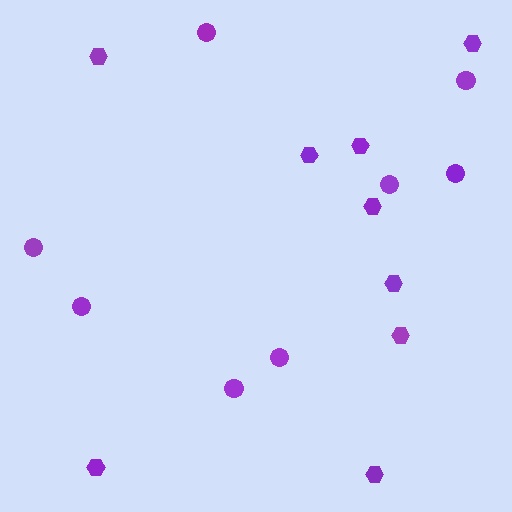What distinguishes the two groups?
There are 2 groups: one group of hexagons (9) and one group of circles (8).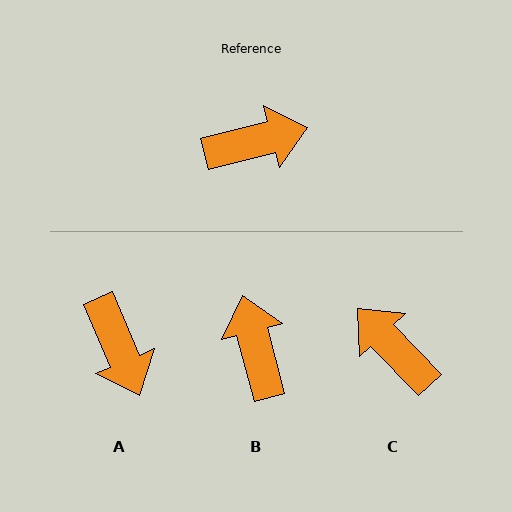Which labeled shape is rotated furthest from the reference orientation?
C, about 119 degrees away.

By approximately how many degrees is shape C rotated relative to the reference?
Approximately 119 degrees counter-clockwise.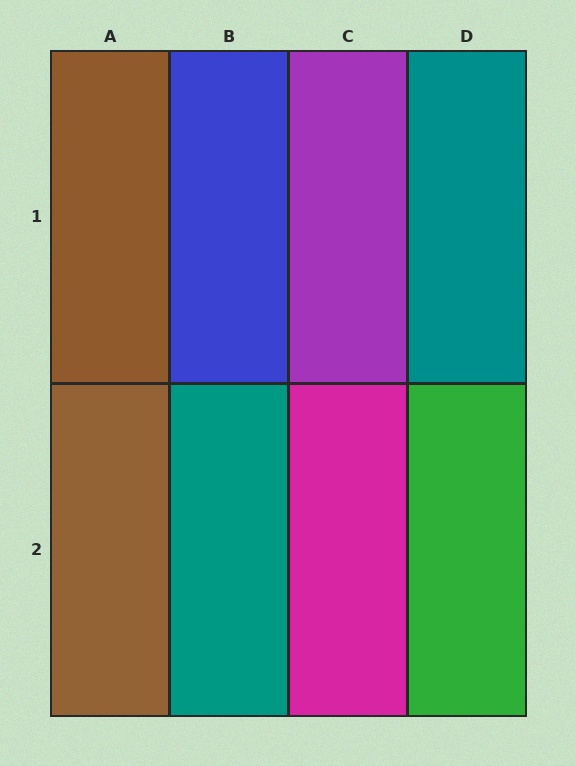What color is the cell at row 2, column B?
Teal.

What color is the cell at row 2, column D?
Green.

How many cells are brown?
2 cells are brown.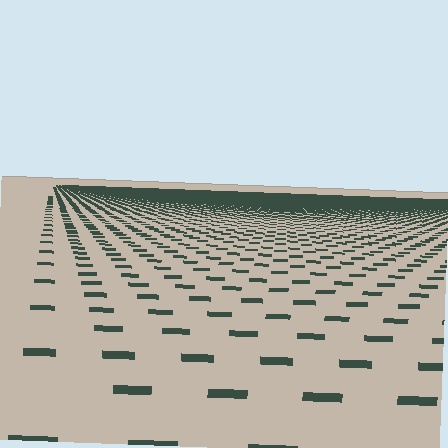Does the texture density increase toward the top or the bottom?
Density increases toward the top.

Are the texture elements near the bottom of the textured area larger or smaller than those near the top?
Larger. Near the bottom, elements are closer to the viewer and appear at a bigger on-screen size.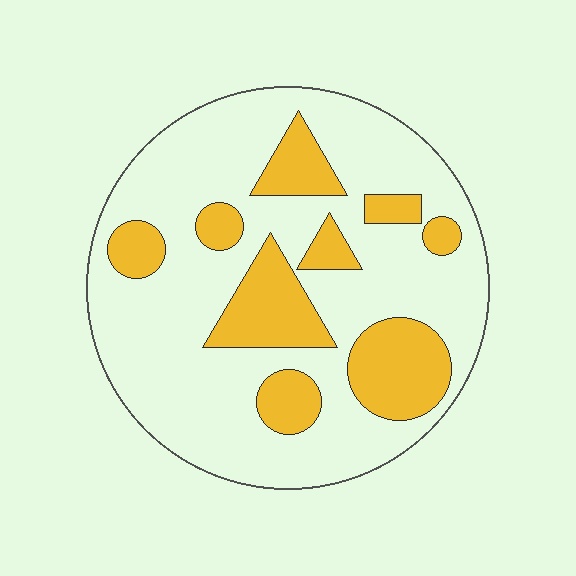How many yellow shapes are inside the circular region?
9.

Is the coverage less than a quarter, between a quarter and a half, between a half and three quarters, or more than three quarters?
Between a quarter and a half.